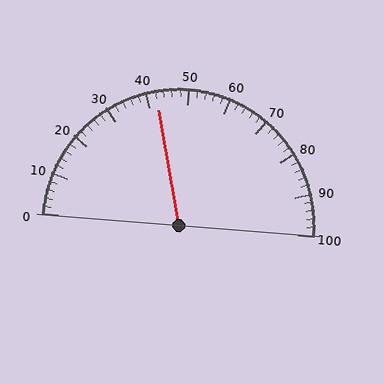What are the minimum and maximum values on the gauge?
The gauge ranges from 0 to 100.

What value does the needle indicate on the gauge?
The needle indicates approximately 42.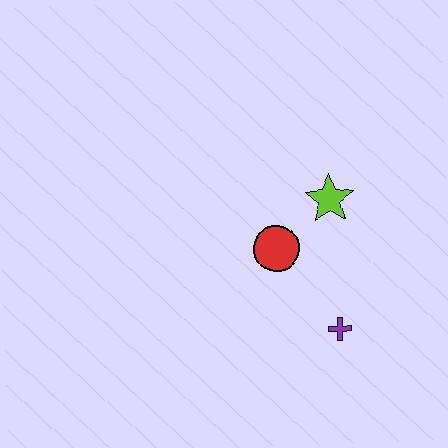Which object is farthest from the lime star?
The purple cross is farthest from the lime star.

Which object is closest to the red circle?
The lime star is closest to the red circle.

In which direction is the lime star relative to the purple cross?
The lime star is above the purple cross.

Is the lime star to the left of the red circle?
No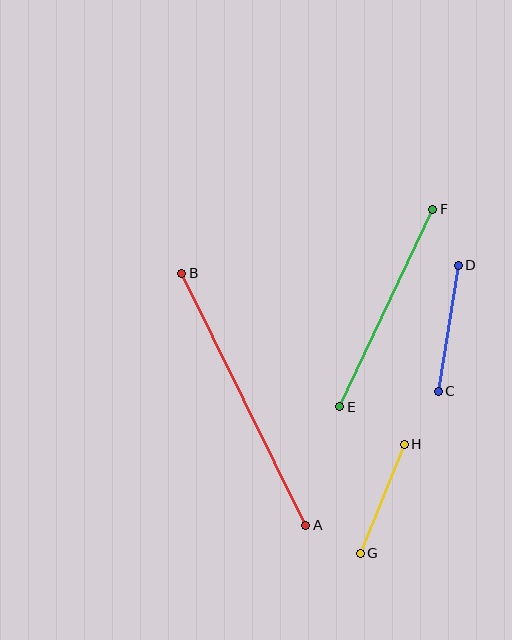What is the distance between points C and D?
The distance is approximately 128 pixels.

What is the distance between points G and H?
The distance is approximately 117 pixels.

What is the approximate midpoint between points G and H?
The midpoint is at approximately (382, 499) pixels.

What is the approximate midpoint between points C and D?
The midpoint is at approximately (448, 328) pixels.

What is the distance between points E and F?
The distance is approximately 219 pixels.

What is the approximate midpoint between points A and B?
The midpoint is at approximately (244, 399) pixels.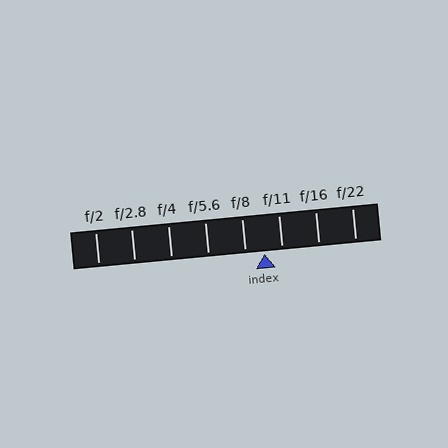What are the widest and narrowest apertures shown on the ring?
The widest aperture shown is f/2 and the narrowest is f/22.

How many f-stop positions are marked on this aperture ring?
There are 8 f-stop positions marked.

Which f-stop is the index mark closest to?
The index mark is closest to f/11.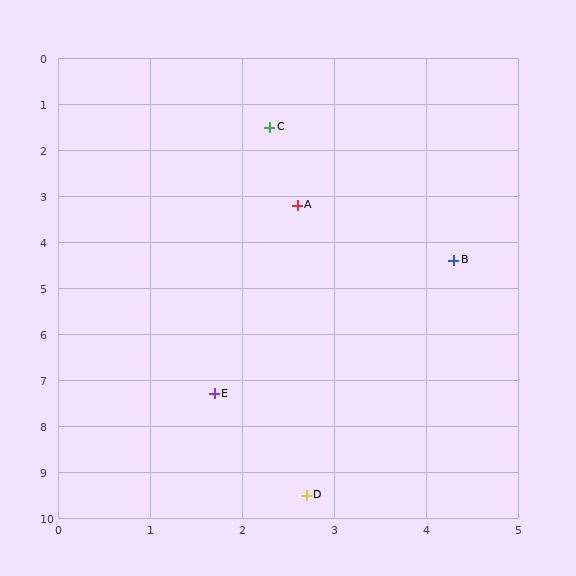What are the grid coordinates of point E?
Point E is at approximately (1.7, 7.3).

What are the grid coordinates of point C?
Point C is at approximately (2.3, 1.5).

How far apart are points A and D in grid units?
Points A and D are about 6.3 grid units apart.